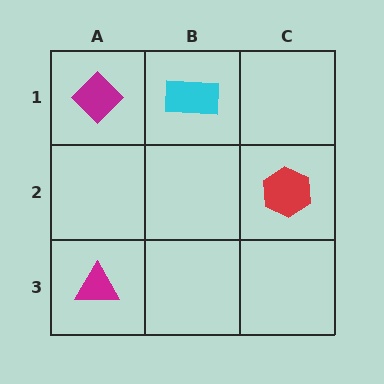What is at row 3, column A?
A magenta triangle.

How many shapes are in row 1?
2 shapes.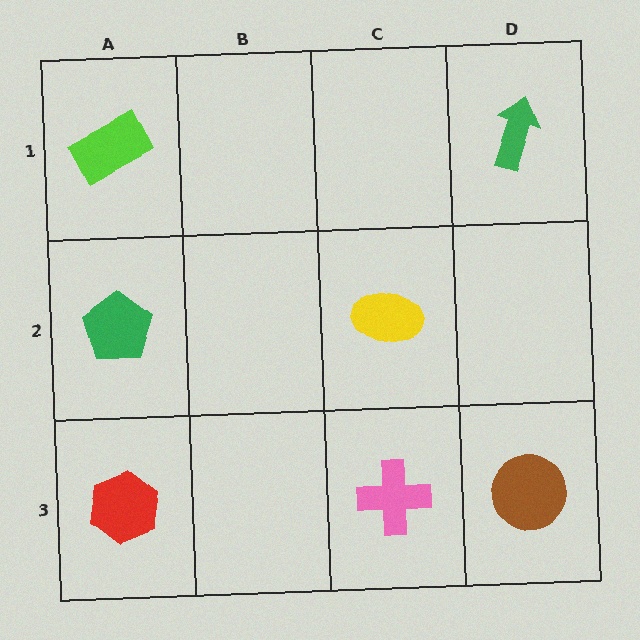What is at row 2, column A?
A green pentagon.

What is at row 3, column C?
A pink cross.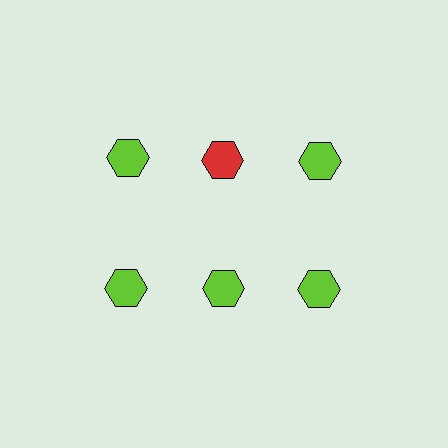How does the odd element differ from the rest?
It has a different color: red instead of lime.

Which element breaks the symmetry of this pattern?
The red hexagon in the top row, second from left column breaks the symmetry. All other shapes are lime hexagons.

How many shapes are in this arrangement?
There are 6 shapes arranged in a grid pattern.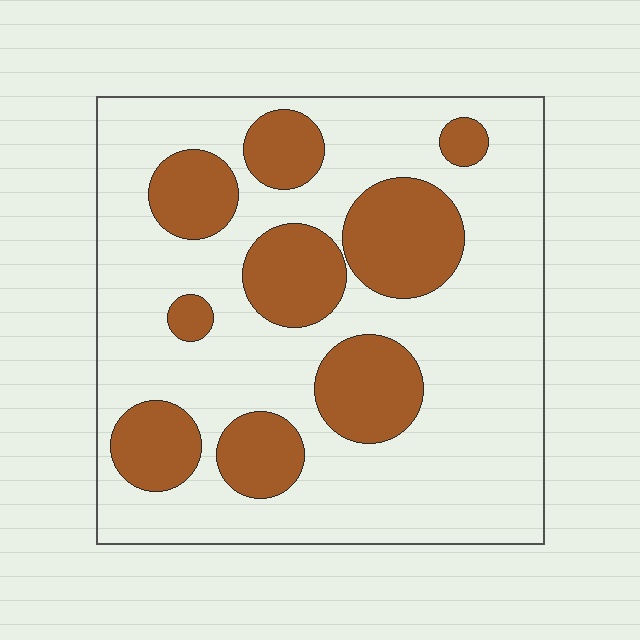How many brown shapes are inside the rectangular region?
9.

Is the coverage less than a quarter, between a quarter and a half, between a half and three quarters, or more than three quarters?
Between a quarter and a half.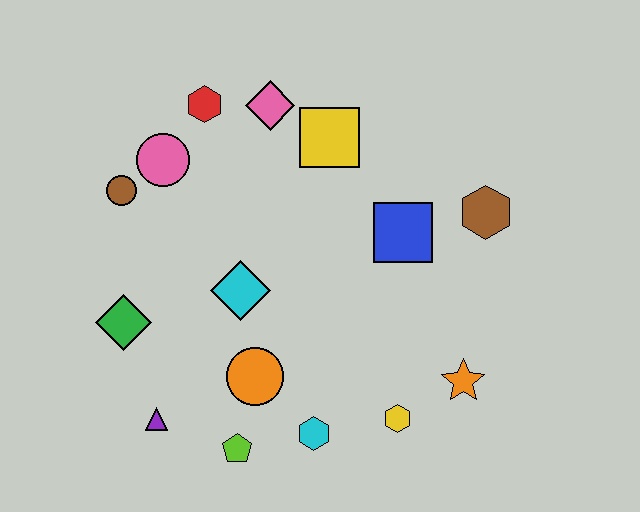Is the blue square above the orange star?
Yes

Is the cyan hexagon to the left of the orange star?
Yes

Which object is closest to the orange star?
The yellow hexagon is closest to the orange star.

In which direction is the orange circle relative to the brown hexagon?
The orange circle is to the left of the brown hexagon.